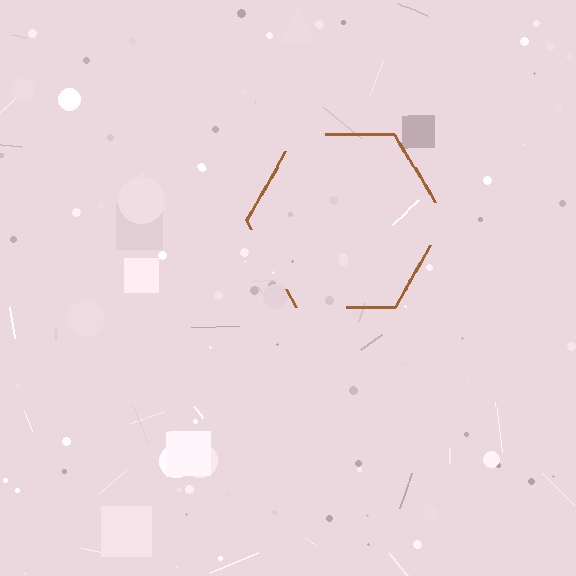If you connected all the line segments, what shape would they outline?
They would outline a hexagon.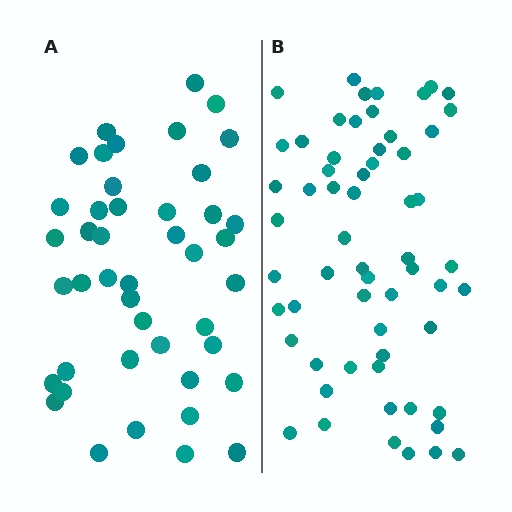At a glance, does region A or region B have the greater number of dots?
Region B (the right region) has more dots.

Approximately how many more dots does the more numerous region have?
Region B has approximately 15 more dots than region A.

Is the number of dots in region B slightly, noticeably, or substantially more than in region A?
Region B has noticeably more, but not dramatically so. The ratio is roughly 1.4 to 1.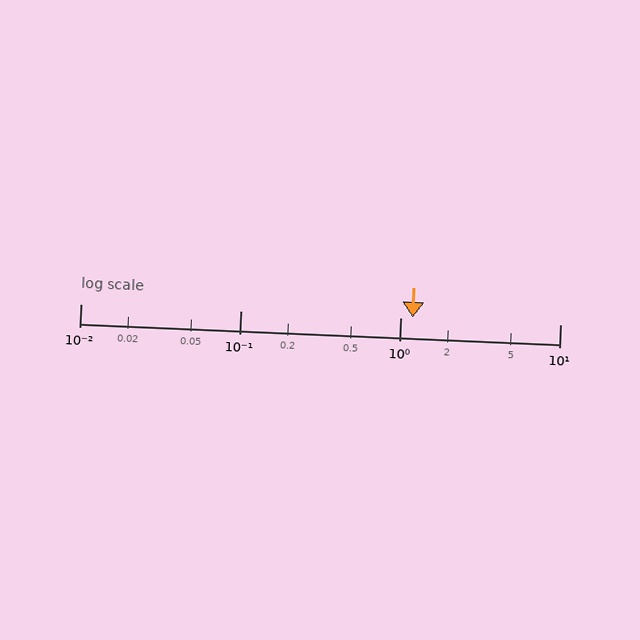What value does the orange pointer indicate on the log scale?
The pointer indicates approximately 1.2.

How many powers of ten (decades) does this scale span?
The scale spans 3 decades, from 0.01 to 10.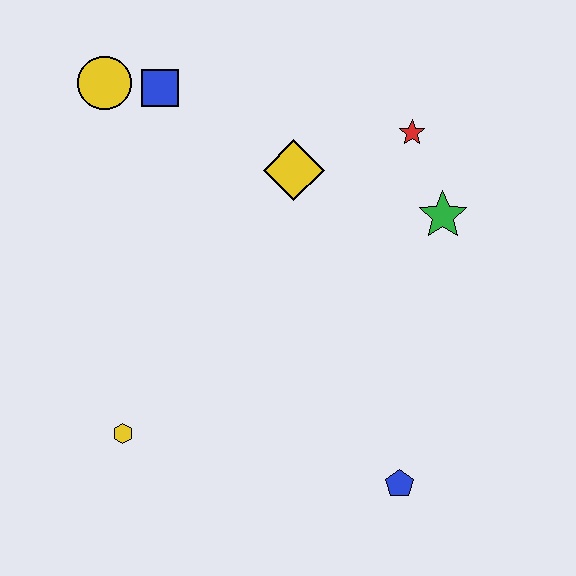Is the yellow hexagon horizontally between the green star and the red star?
No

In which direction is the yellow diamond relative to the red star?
The yellow diamond is to the left of the red star.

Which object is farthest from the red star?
The yellow hexagon is farthest from the red star.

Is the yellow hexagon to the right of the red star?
No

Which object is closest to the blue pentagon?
The green star is closest to the blue pentagon.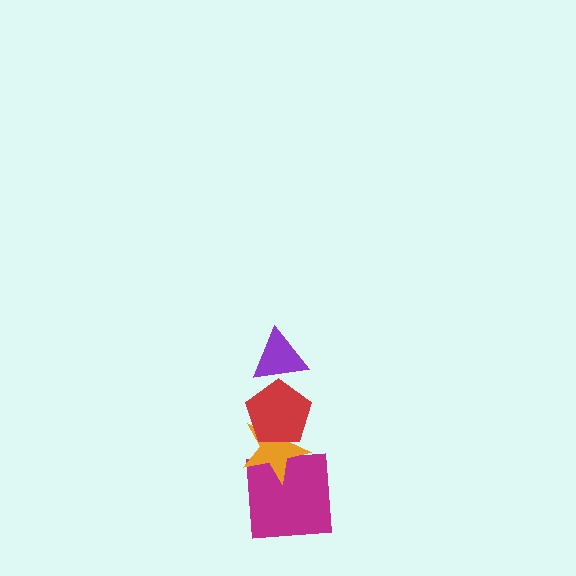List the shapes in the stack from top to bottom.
From top to bottom: the purple triangle, the red pentagon, the orange star, the magenta square.